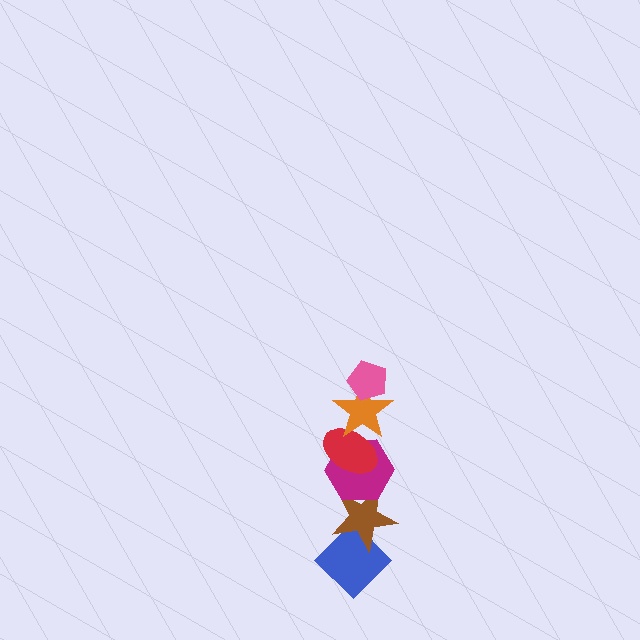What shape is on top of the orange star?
The pink pentagon is on top of the orange star.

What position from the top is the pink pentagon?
The pink pentagon is 1st from the top.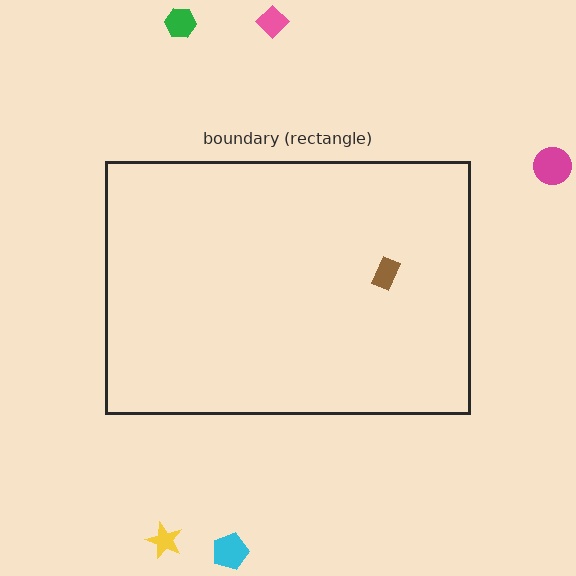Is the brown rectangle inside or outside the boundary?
Inside.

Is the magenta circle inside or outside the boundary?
Outside.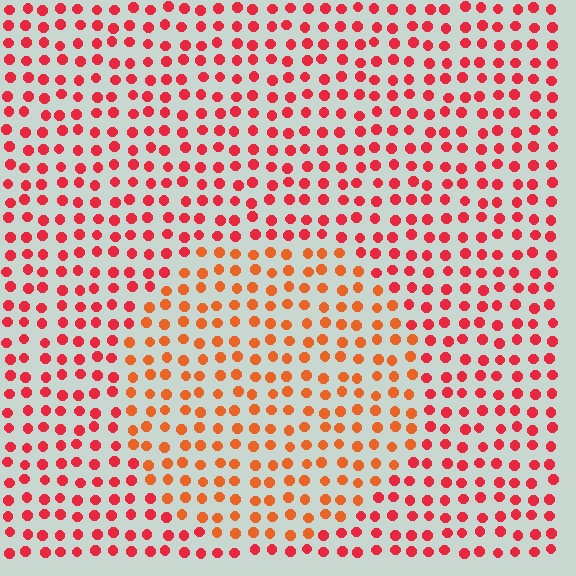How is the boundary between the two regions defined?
The boundary is defined purely by a slight shift in hue (about 27 degrees). Spacing, size, and orientation are identical on both sides.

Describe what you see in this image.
The image is filled with small red elements in a uniform arrangement. A circle-shaped region is visible where the elements are tinted to a slightly different hue, forming a subtle color boundary.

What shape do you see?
I see a circle.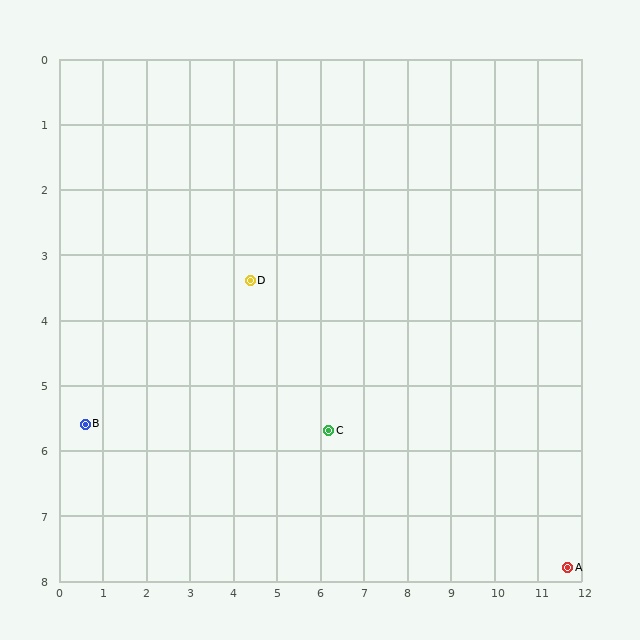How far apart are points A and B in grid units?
Points A and B are about 11.3 grid units apart.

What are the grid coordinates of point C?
Point C is at approximately (6.2, 5.7).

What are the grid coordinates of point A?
Point A is at approximately (11.7, 7.8).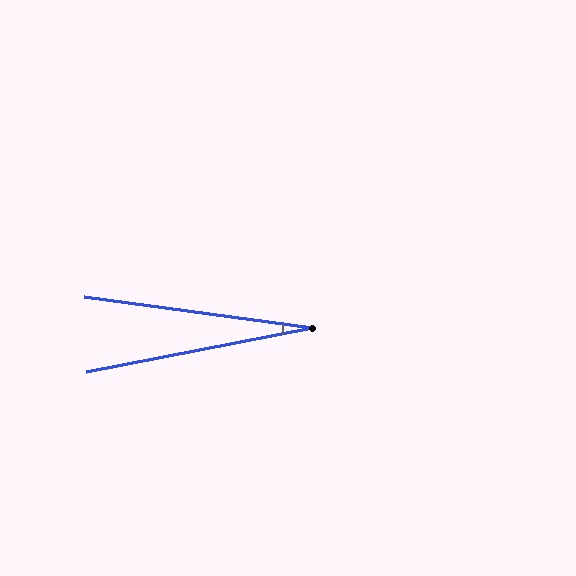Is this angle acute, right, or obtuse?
It is acute.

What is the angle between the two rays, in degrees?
Approximately 19 degrees.